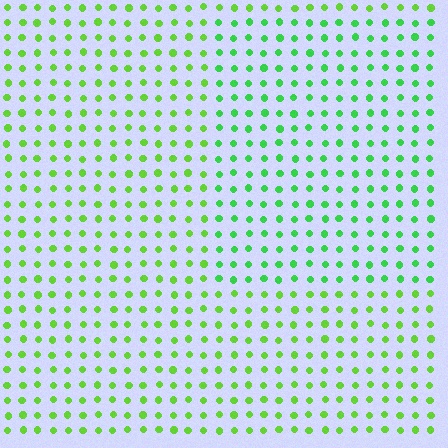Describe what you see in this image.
The image is filled with small lime elements in a uniform arrangement. A rectangle-shaped region is visible where the elements are tinted to a slightly different hue, forming a subtle color boundary.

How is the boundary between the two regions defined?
The boundary is defined purely by a slight shift in hue (about 26 degrees). Spacing, size, and orientation are identical on both sides.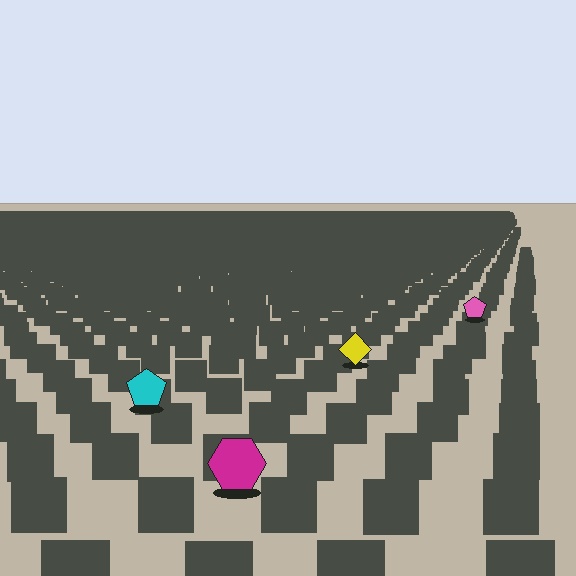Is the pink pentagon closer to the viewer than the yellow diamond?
No. The yellow diamond is closer — you can tell from the texture gradient: the ground texture is coarser near it.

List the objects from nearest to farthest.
From nearest to farthest: the magenta hexagon, the cyan pentagon, the yellow diamond, the pink pentagon.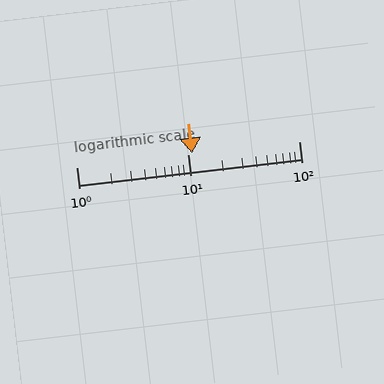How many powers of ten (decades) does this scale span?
The scale spans 2 decades, from 1 to 100.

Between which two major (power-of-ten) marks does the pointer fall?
The pointer is between 10 and 100.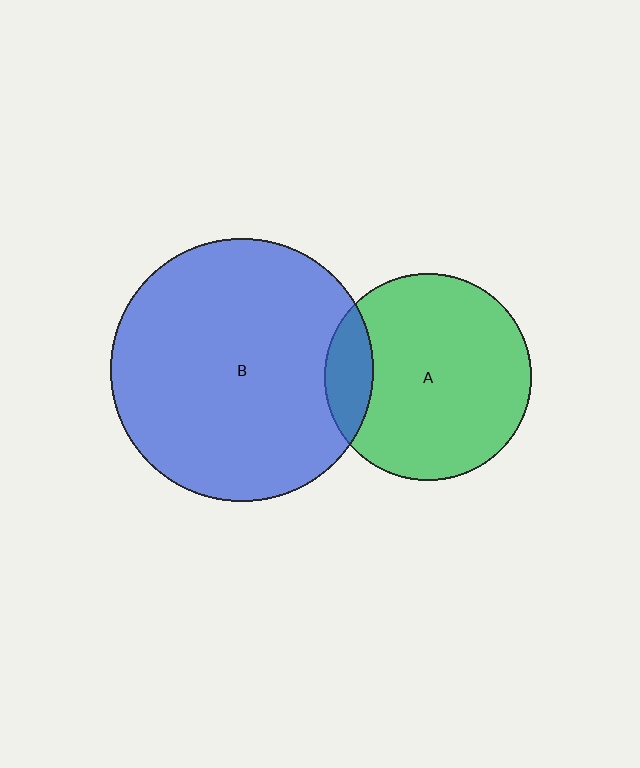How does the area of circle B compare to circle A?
Approximately 1.6 times.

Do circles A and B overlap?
Yes.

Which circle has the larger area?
Circle B (blue).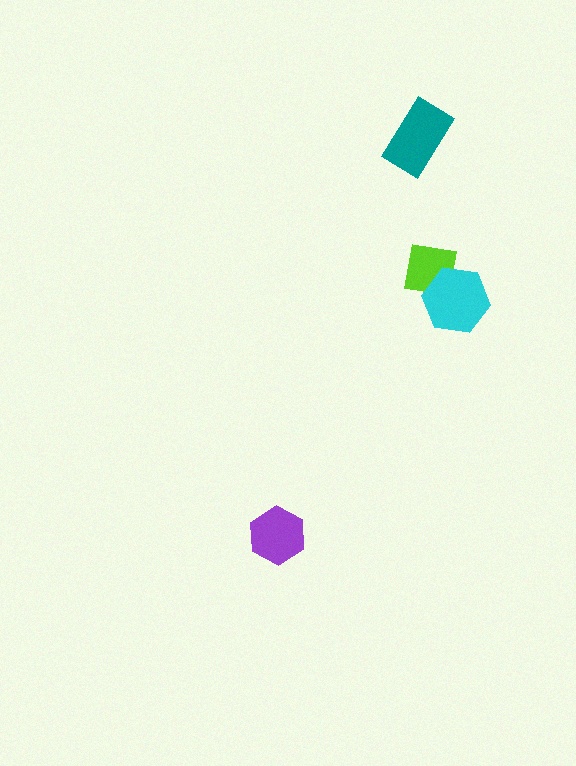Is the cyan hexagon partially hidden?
No, no other shape covers it.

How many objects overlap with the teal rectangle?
0 objects overlap with the teal rectangle.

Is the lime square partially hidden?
Yes, it is partially covered by another shape.